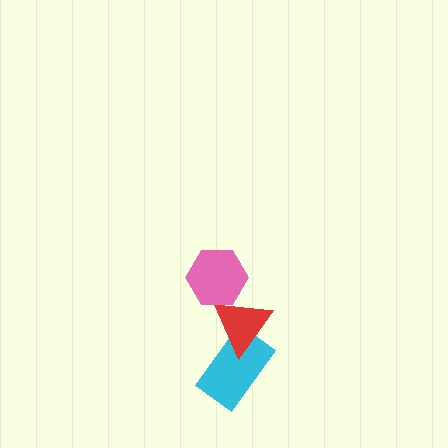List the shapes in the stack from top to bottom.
From top to bottom: the pink hexagon, the red triangle, the cyan rectangle.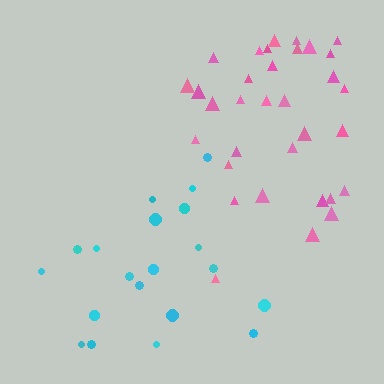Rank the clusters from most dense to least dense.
pink, cyan.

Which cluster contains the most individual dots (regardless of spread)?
Pink (33).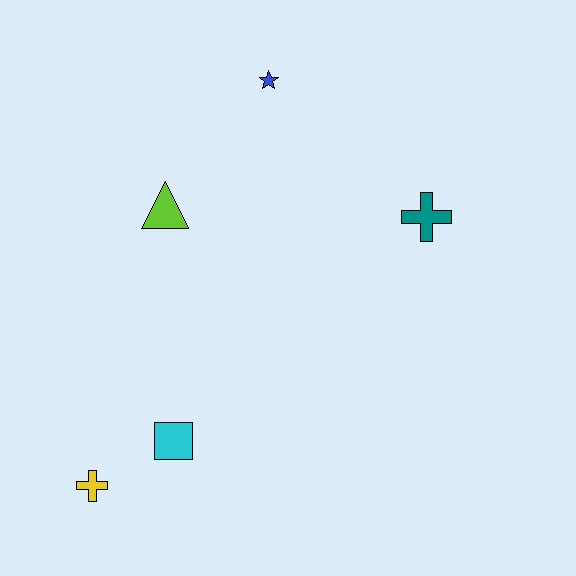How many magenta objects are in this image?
There are no magenta objects.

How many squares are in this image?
There is 1 square.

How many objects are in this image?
There are 5 objects.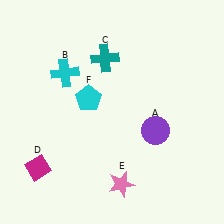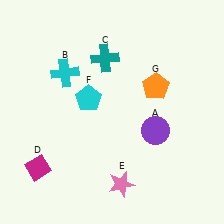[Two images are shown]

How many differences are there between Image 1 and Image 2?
There is 1 difference between the two images.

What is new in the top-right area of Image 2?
An orange pentagon (G) was added in the top-right area of Image 2.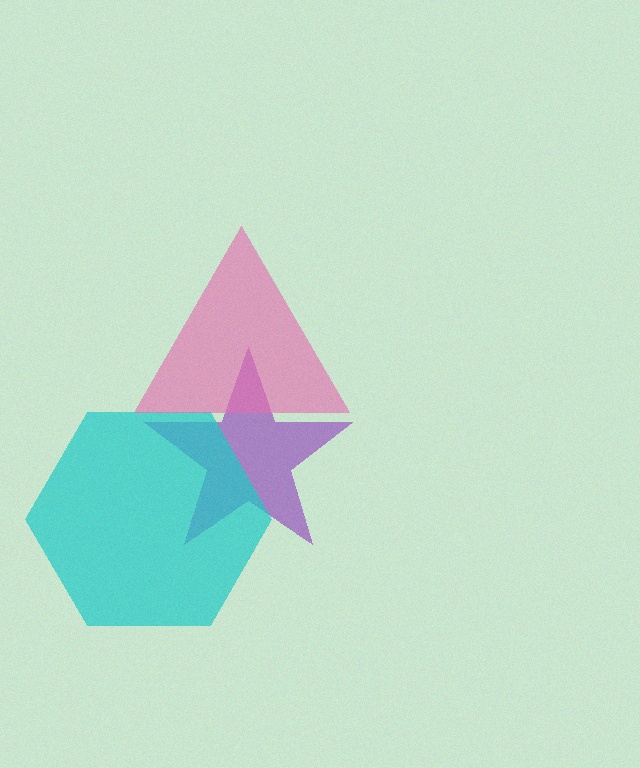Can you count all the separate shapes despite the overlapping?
Yes, there are 3 separate shapes.